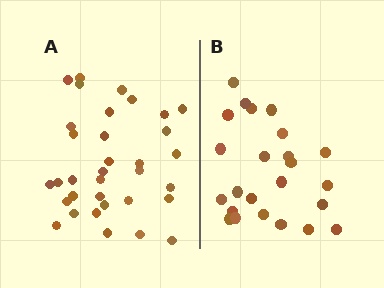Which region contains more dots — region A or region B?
Region A (the left region) has more dots.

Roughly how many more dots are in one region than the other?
Region A has roughly 10 or so more dots than region B.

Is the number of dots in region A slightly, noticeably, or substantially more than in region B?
Region A has noticeably more, but not dramatically so. The ratio is roughly 1.4 to 1.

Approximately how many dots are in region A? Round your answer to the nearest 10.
About 30 dots. (The exact count is 34, which rounds to 30.)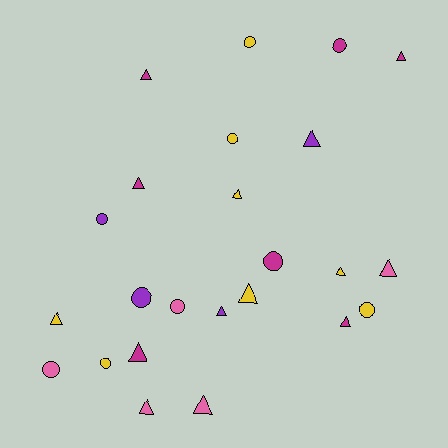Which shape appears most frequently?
Triangle, with 14 objects.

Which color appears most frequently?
Yellow, with 8 objects.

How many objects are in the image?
There are 24 objects.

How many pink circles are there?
There are 2 pink circles.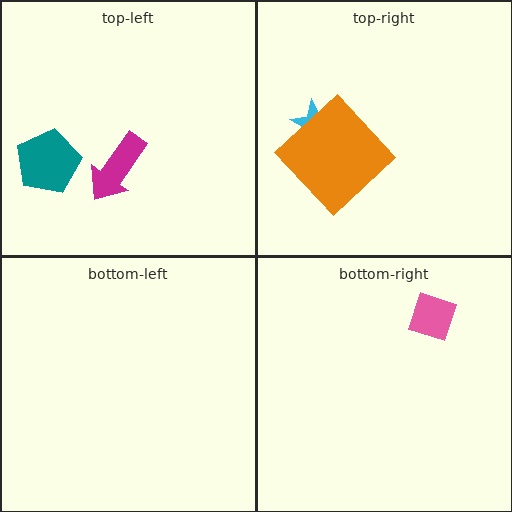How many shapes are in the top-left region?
2.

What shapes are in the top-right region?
The cyan star, the orange diamond.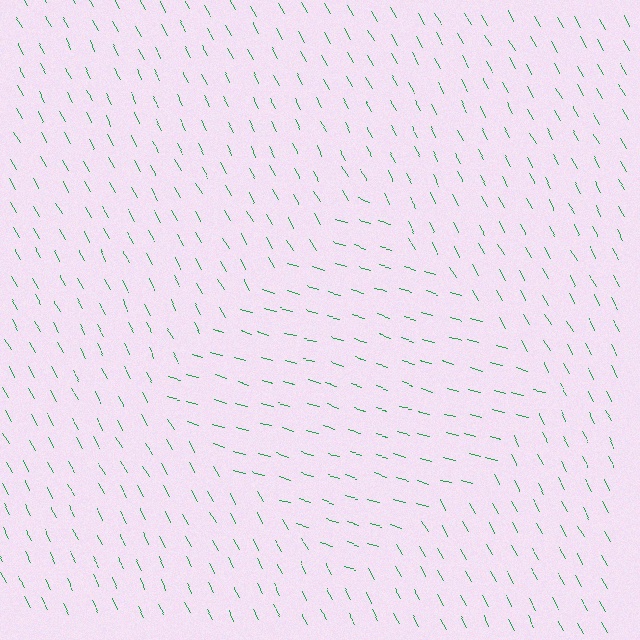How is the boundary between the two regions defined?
The boundary is defined purely by a change in line orientation (approximately 45 degrees difference). All lines are the same color and thickness.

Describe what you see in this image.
The image is filled with small green line segments. A diamond region in the image has lines oriented differently from the surrounding lines, creating a visible texture boundary.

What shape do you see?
I see a diamond.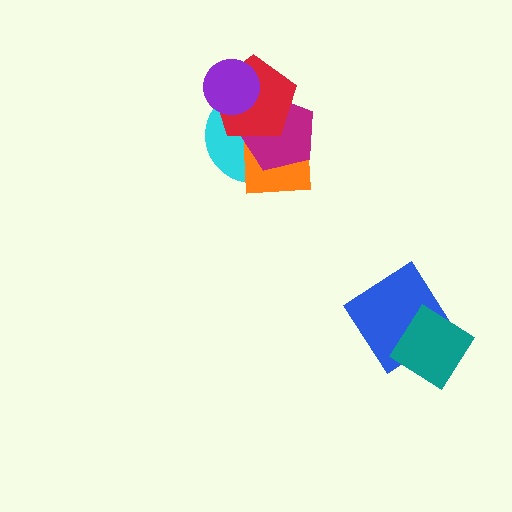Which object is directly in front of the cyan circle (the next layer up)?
The orange square is directly in front of the cyan circle.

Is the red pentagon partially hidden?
Yes, it is partially covered by another shape.